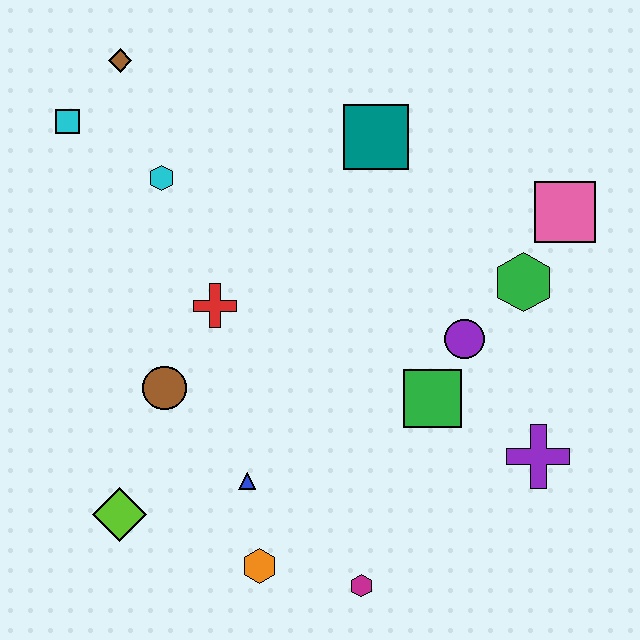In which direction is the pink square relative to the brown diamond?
The pink square is to the right of the brown diamond.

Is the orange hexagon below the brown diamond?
Yes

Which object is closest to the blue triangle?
The orange hexagon is closest to the blue triangle.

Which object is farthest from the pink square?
The lime diamond is farthest from the pink square.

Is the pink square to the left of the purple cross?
No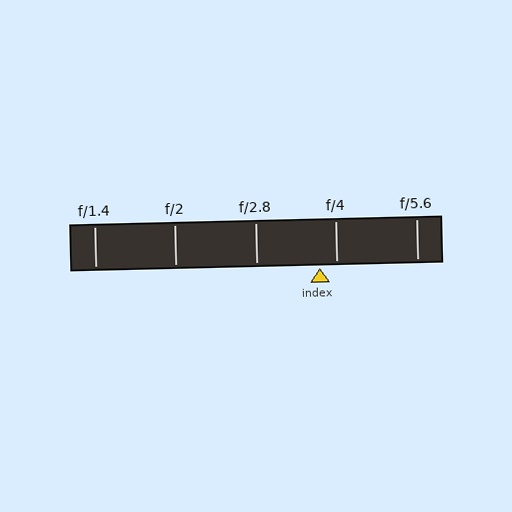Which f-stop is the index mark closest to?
The index mark is closest to f/4.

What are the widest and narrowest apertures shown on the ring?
The widest aperture shown is f/1.4 and the narrowest is f/5.6.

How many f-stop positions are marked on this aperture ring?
There are 5 f-stop positions marked.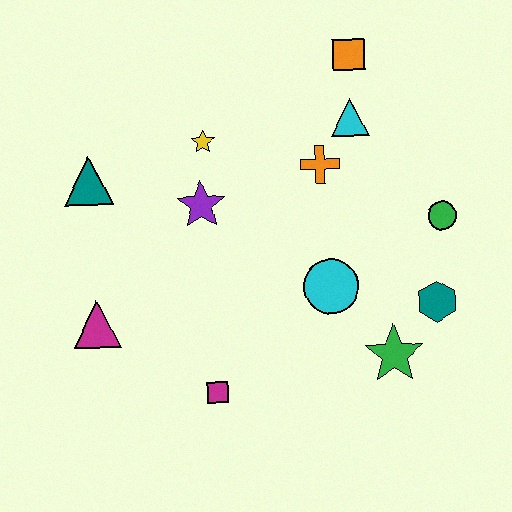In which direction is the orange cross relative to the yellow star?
The orange cross is to the right of the yellow star.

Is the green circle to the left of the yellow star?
No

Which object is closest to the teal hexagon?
The green star is closest to the teal hexagon.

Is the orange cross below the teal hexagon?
No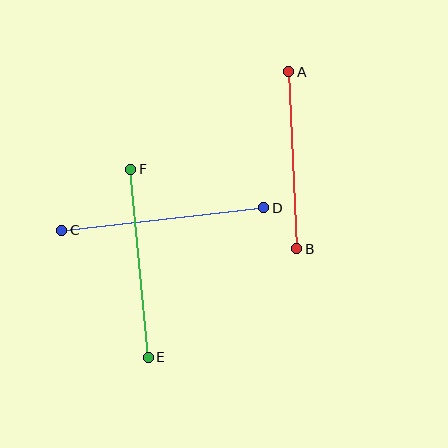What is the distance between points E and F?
The distance is approximately 189 pixels.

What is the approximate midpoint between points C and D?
The midpoint is at approximately (163, 219) pixels.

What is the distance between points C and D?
The distance is approximately 203 pixels.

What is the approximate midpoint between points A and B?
The midpoint is at approximately (293, 160) pixels.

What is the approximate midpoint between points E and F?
The midpoint is at approximately (140, 263) pixels.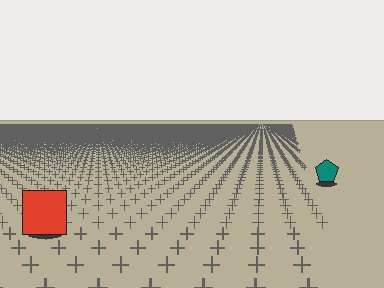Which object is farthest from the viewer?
The teal pentagon is farthest from the viewer. It appears smaller and the ground texture around it is denser.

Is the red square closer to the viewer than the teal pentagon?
Yes. The red square is closer — you can tell from the texture gradient: the ground texture is coarser near it.